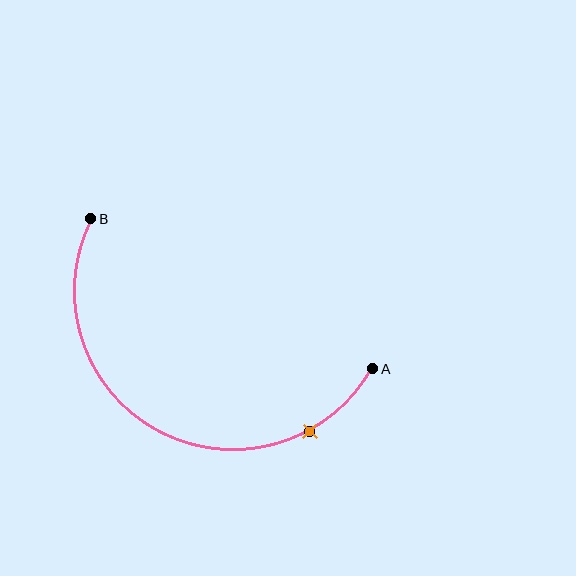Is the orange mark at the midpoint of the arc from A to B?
No. The orange mark lies on the arc but is closer to endpoint A. The arc midpoint would be at the point on the curve equidistant along the arc from both A and B.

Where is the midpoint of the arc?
The arc midpoint is the point on the curve farthest from the straight line joining A and B. It sits below that line.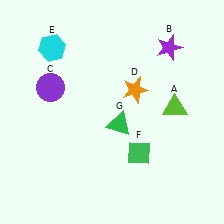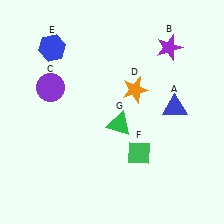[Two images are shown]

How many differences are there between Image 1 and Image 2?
There are 2 differences between the two images.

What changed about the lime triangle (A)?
In Image 1, A is lime. In Image 2, it changed to blue.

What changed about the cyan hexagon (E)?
In Image 1, E is cyan. In Image 2, it changed to blue.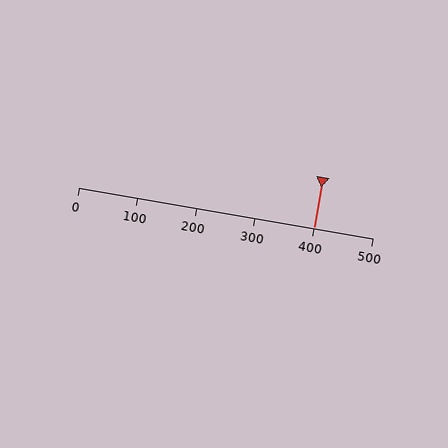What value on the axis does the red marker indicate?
The marker indicates approximately 400.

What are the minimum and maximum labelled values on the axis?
The axis runs from 0 to 500.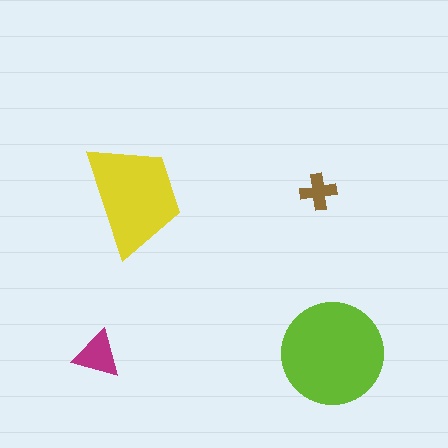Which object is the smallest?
The brown cross.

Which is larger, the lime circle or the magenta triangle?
The lime circle.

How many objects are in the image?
There are 4 objects in the image.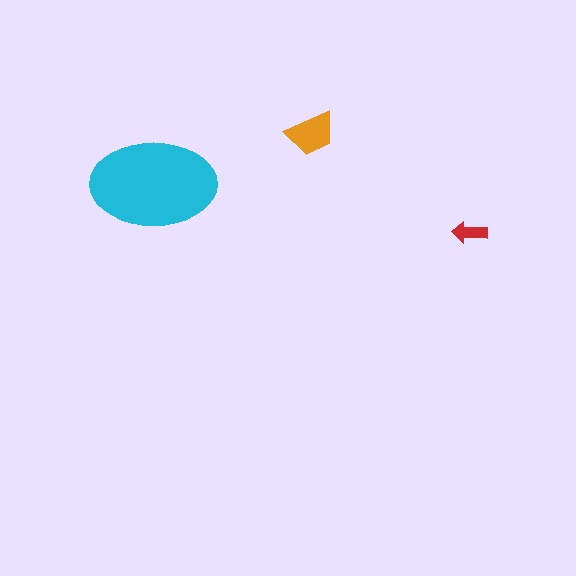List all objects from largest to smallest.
The cyan ellipse, the orange trapezoid, the red arrow.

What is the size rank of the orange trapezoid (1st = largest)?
2nd.